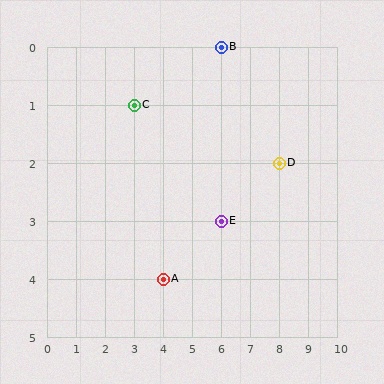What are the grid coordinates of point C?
Point C is at grid coordinates (3, 1).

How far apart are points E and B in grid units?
Points E and B are 3 rows apart.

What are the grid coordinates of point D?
Point D is at grid coordinates (8, 2).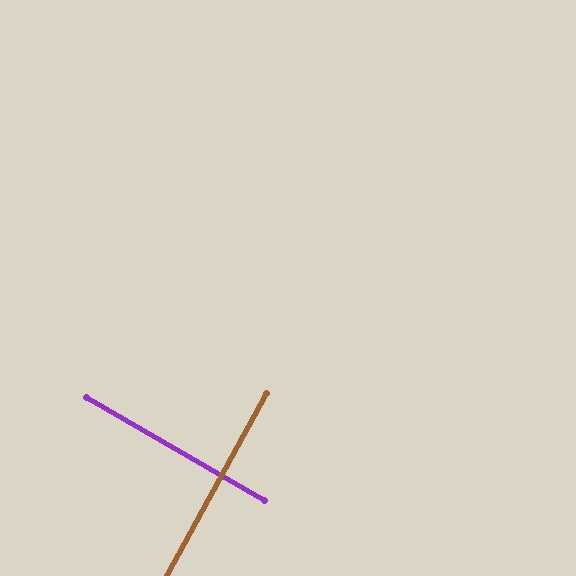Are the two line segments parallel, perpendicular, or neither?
Perpendicular — they meet at approximately 89°.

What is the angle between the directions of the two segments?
Approximately 89 degrees.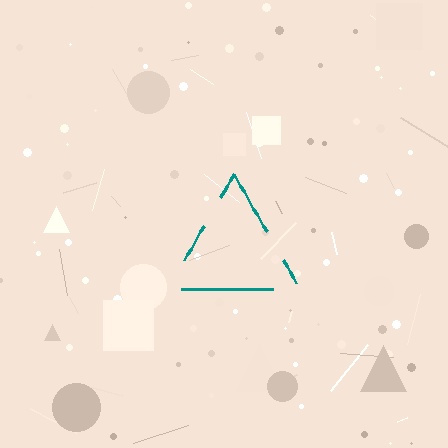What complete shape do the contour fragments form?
The contour fragments form a triangle.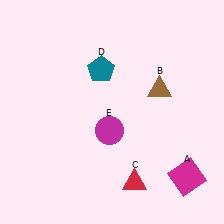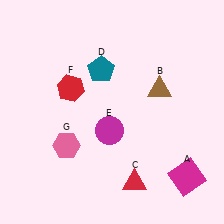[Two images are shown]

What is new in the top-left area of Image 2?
A red hexagon (F) was added in the top-left area of Image 2.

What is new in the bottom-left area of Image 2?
A pink hexagon (G) was added in the bottom-left area of Image 2.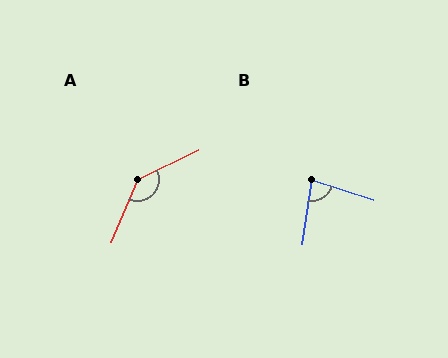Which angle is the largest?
A, at approximately 138 degrees.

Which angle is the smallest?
B, at approximately 80 degrees.